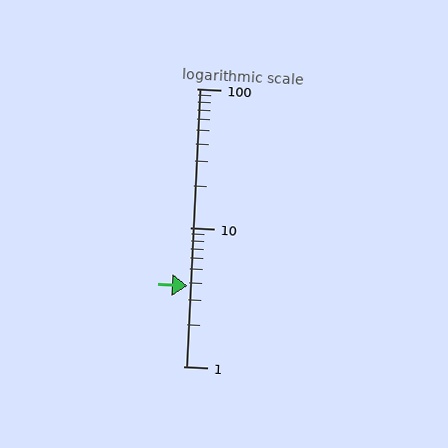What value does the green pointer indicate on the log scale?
The pointer indicates approximately 3.8.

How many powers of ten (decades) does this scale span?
The scale spans 2 decades, from 1 to 100.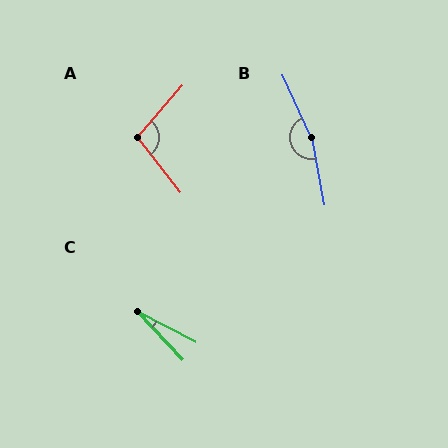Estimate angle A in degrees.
Approximately 101 degrees.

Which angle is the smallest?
C, at approximately 19 degrees.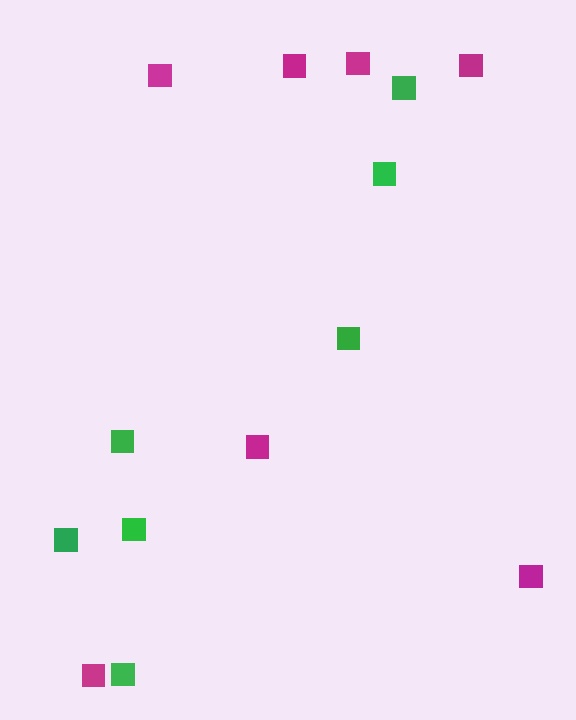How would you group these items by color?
There are 2 groups: one group of magenta squares (7) and one group of green squares (7).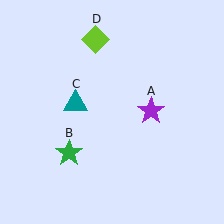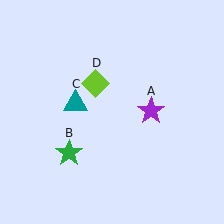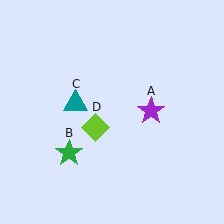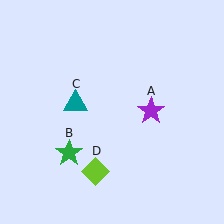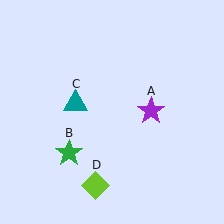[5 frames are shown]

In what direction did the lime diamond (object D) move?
The lime diamond (object D) moved down.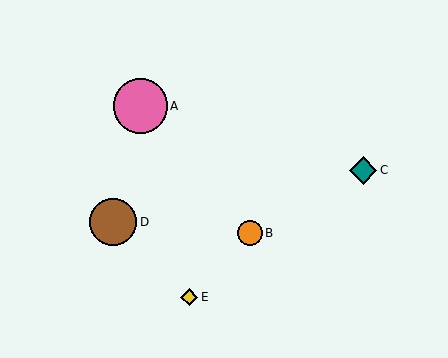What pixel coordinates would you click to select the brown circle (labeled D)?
Click at (113, 222) to select the brown circle D.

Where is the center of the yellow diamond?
The center of the yellow diamond is at (189, 297).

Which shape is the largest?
The pink circle (labeled A) is the largest.